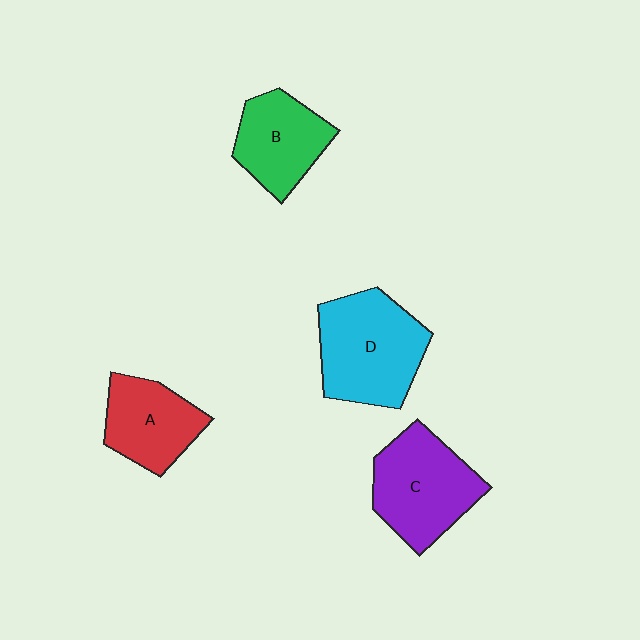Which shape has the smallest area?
Shape A (red).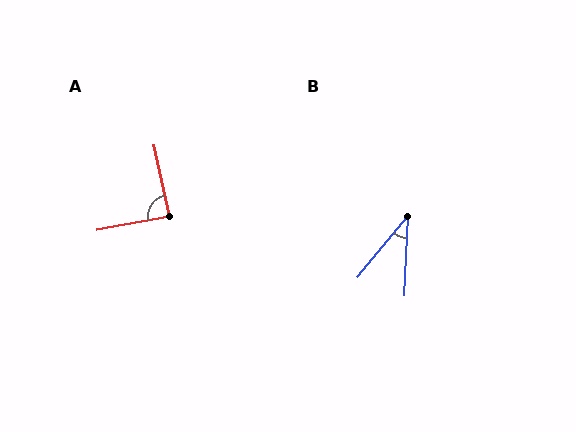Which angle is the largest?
A, at approximately 89 degrees.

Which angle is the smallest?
B, at approximately 37 degrees.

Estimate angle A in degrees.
Approximately 89 degrees.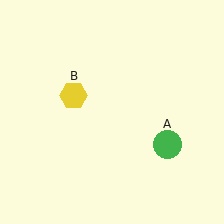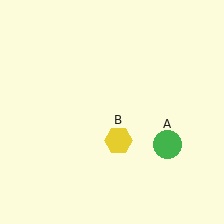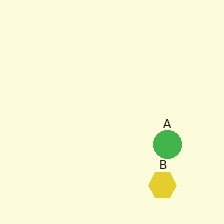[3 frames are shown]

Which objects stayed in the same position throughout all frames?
Green circle (object A) remained stationary.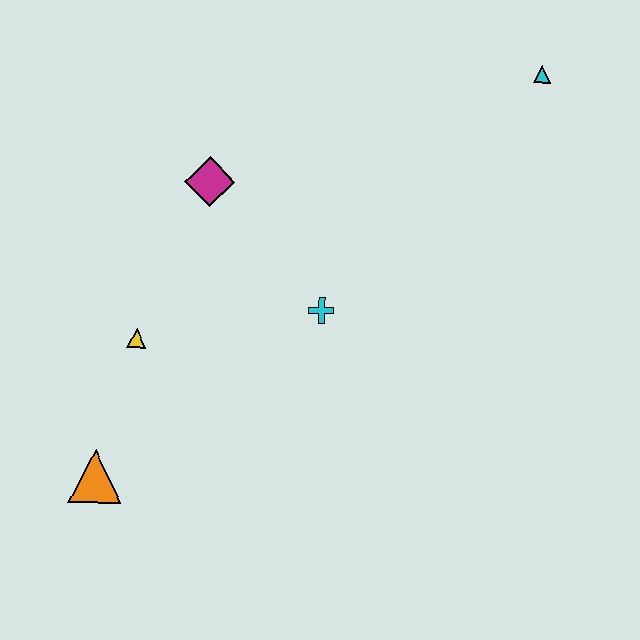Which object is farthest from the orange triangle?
The cyan triangle is farthest from the orange triangle.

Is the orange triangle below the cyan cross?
Yes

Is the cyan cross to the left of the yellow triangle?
No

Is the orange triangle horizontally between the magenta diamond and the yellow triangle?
No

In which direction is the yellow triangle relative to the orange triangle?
The yellow triangle is above the orange triangle.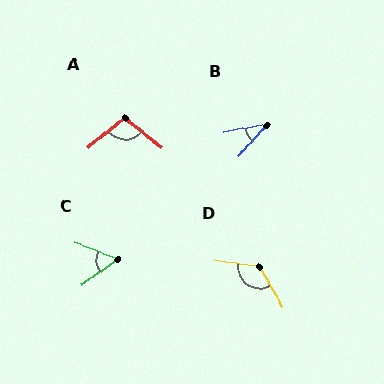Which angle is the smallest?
B, at approximately 39 degrees.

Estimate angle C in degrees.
Approximately 56 degrees.